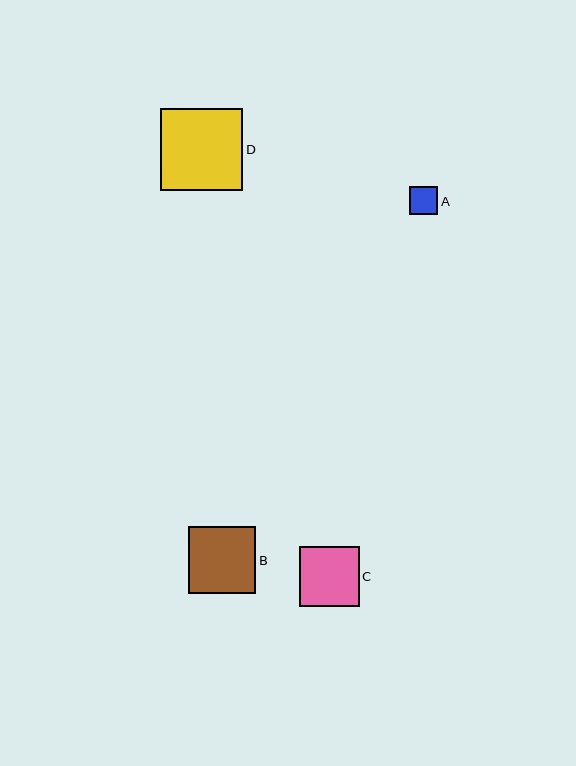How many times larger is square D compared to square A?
Square D is approximately 2.9 times the size of square A.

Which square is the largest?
Square D is the largest with a size of approximately 82 pixels.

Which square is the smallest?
Square A is the smallest with a size of approximately 28 pixels.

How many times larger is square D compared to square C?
Square D is approximately 1.4 times the size of square C.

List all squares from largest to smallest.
From largest to smallest: D, B, C, A.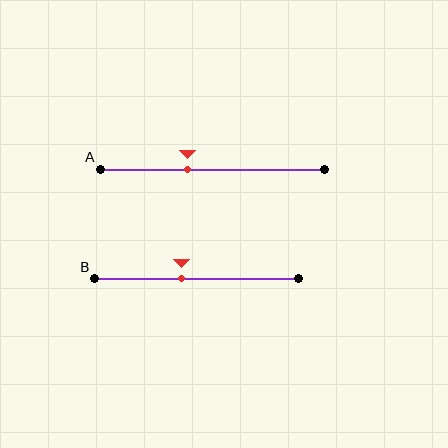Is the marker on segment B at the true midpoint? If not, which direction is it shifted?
No, the marker on segment B is shifted to the left by about 7% of the segment length.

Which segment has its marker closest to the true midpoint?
Segment B has its marker closest to the true midpoint.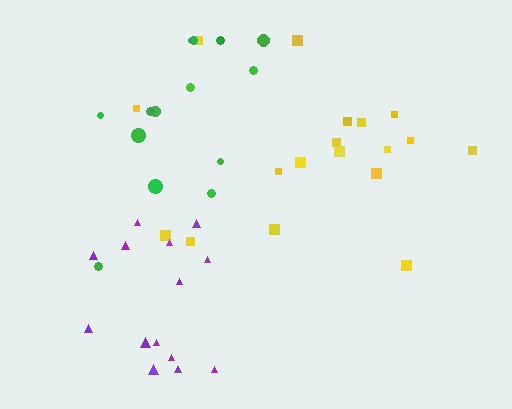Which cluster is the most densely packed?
Green.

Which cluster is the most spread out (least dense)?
Yellow.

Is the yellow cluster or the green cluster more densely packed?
Green.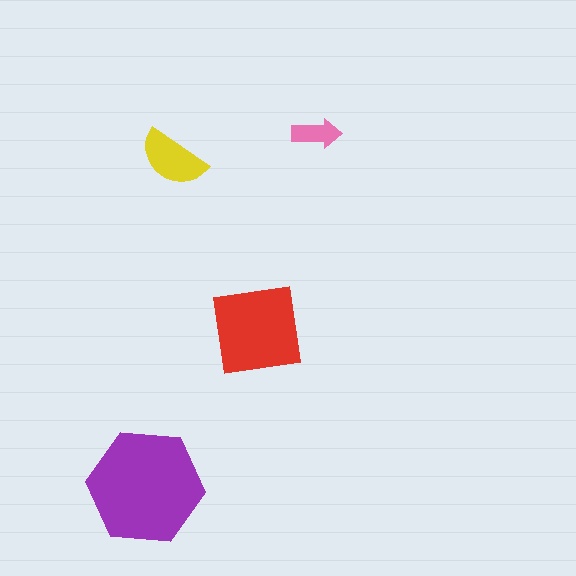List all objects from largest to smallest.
The purple hexagon, the red square, the yellow semicircle, the pink arrow.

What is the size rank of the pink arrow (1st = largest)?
4th.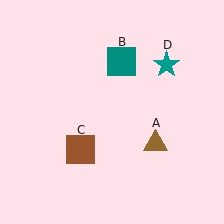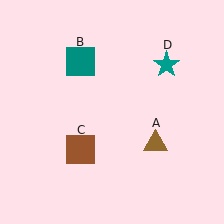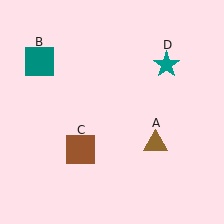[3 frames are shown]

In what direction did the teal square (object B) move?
The teal square (object B) moved left.